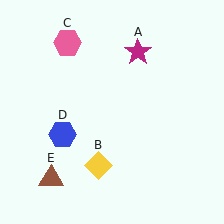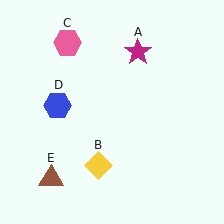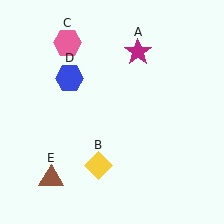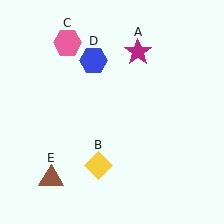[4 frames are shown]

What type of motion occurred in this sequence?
The blue hexagon (object D) rotated clockwise around the center of the scene.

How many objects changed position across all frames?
1 object changed position: blue hexagon (object D).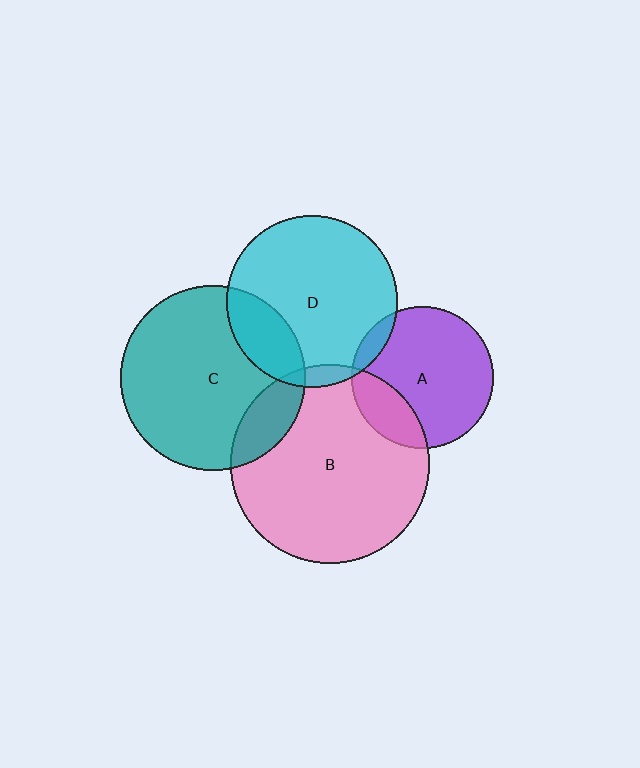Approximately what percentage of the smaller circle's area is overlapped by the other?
Approximately 20%.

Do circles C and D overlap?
Yes.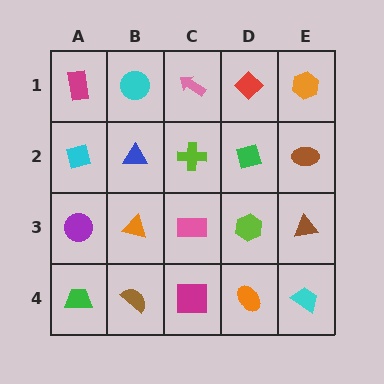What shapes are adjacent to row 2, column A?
A magenta rectangle (row 1, column A), a purple circle (row 3, column A), a blue triangle (row 2, column B).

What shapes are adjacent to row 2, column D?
A red diamond (row 1, column D), a lime hexagon (row 3, column D), a lime cross (row 2, column C), a brown ellipse (row 2, column E).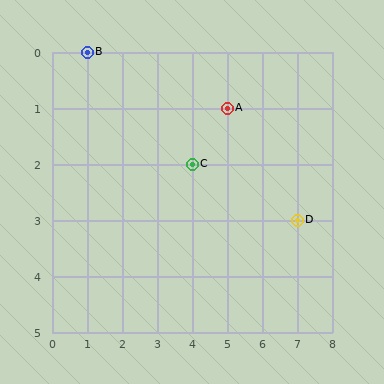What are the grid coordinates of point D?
Point D is at grid coordinates (7, 3).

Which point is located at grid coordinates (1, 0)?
Point B is at (1, 0).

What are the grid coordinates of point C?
Point C is at grid coordinates (4, 2).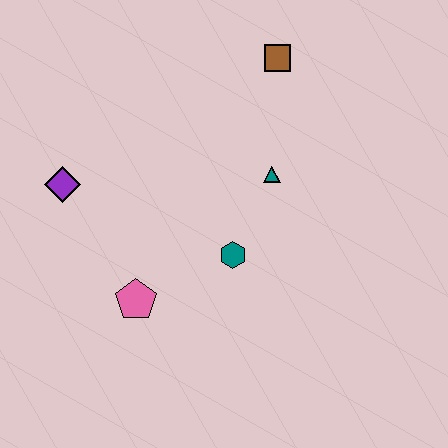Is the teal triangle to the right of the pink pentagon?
Yes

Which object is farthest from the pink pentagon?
The brown square is farthest from the pink pentagon.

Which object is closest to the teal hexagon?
The teal triangle is closest to the teal hexagon.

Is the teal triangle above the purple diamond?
Yes